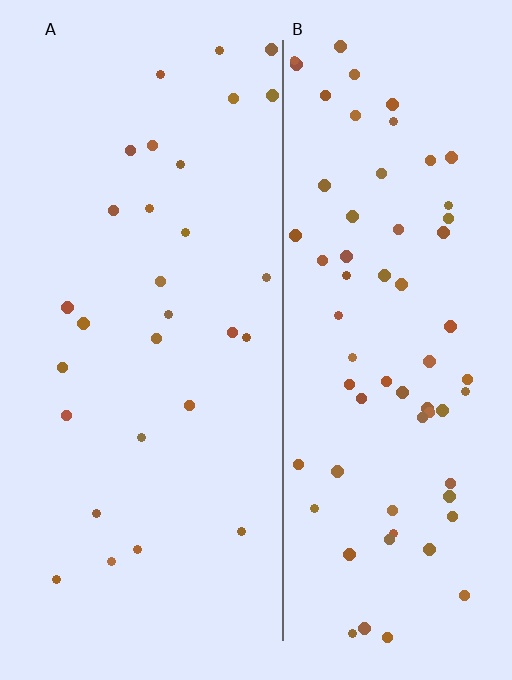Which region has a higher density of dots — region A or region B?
B (the right).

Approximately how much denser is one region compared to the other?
Approximately 2.4× — region B over region A.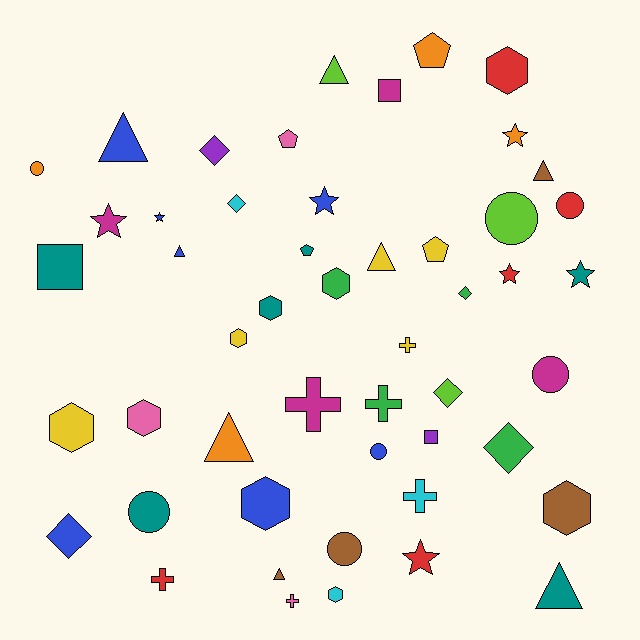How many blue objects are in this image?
There are 7 blue objects.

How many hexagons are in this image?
There are 9 hexagons.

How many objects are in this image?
There are 50 objects.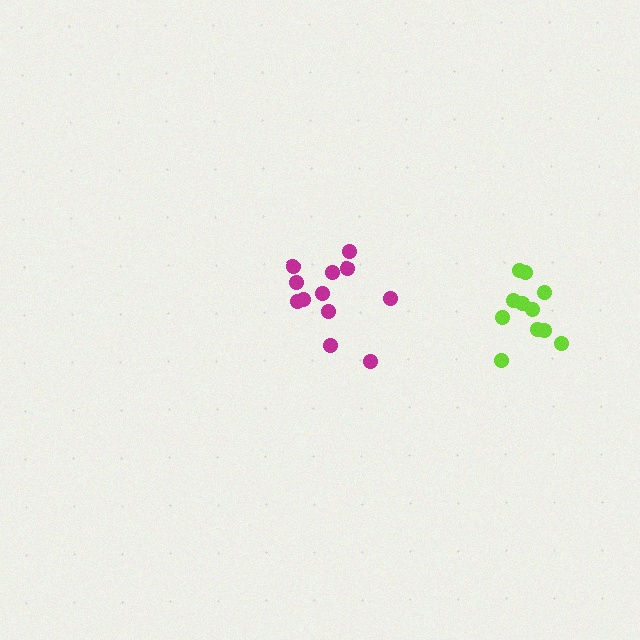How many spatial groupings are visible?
There are 2 spatial groupings.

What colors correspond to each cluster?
The clusters are colored: magenta, lime.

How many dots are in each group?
Group 1: 12 dots, Group 2: 11 dots (23 total).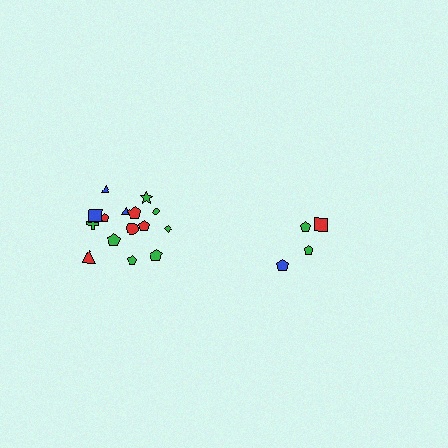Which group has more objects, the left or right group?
The left group.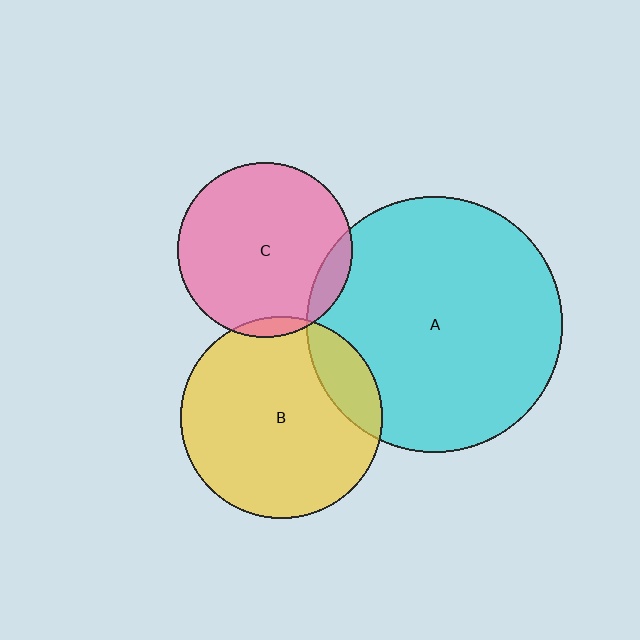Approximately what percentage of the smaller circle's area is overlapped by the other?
Approximately 5%.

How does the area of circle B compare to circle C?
Approximately 1.3 times.